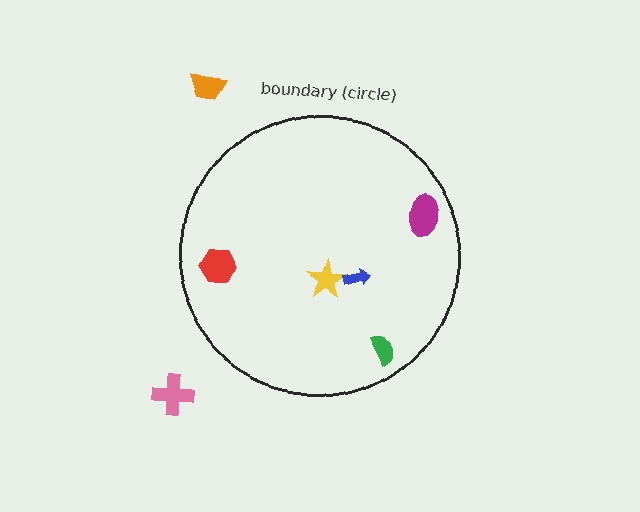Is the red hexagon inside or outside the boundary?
Inside.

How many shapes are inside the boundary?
5 inside, 2 outside.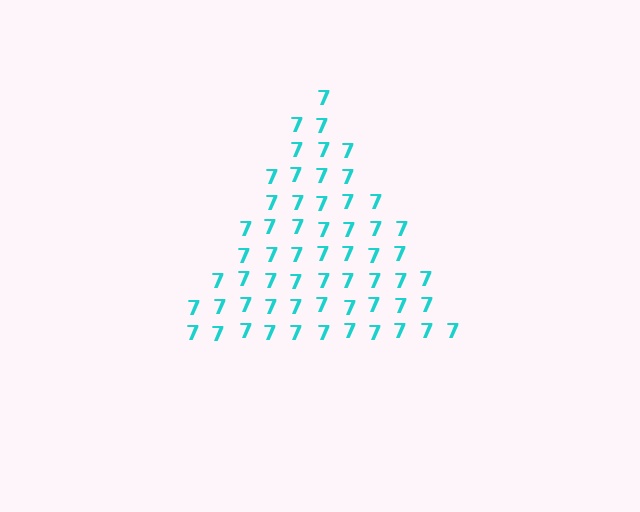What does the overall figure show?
The overall figure shows a triangle.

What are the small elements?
The small elements are digit 7's.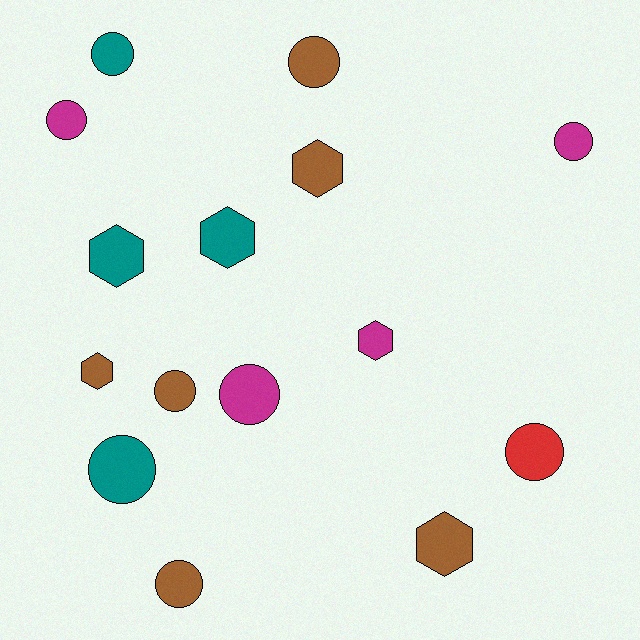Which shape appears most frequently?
Circle, with 9 objects.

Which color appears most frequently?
Brown, with 6 objects.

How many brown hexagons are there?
There are 3 brown hexagons.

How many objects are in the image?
There are 15 objects.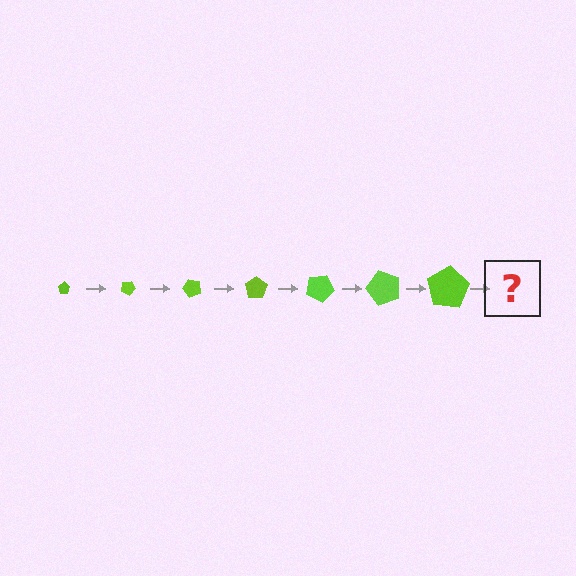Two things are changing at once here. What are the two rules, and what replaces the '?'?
The two rules are that the pentagon grows larger each step and it rotates 25 degrees each step. The '?' should be a pentagon, larger than the previous one and rotated 175 degrees from the start.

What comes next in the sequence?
The next element should be a pentagon, larger than the previous one and rotated 175 degrees from the start.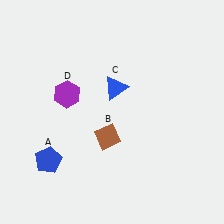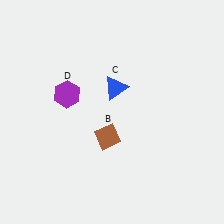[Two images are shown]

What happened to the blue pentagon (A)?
The blue pentagon (A) was removed in Image 2. It was in the bottom-left area of Image 1.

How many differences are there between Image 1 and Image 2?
There is 1 difference between the two images.